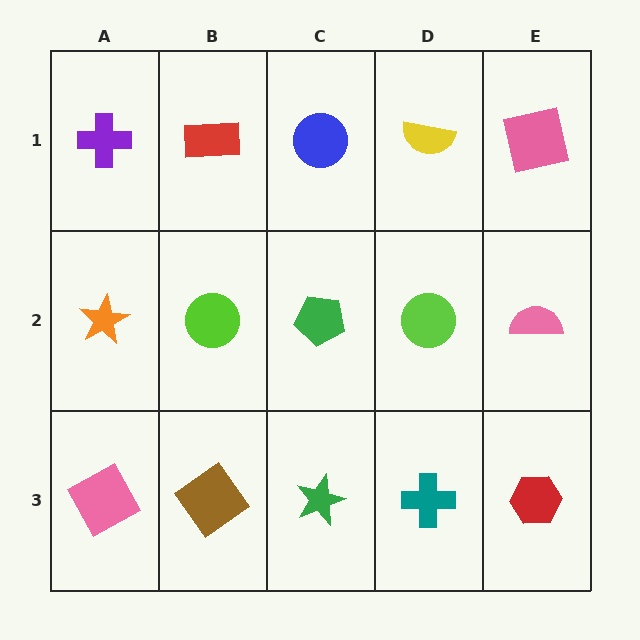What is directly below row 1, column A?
An orange star.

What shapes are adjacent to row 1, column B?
A lime circle (row 2, column B), a purple cross (row 1, column A), a blue circle (row 1, column C).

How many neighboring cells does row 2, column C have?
4.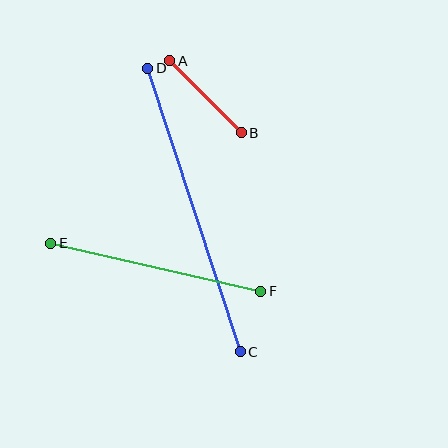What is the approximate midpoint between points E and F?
The midpoint is at approximately (156, 267) pixels.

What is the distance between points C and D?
The distance is approximately 298 pixels.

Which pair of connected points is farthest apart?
Points C and D are farthest apart.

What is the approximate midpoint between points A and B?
The midpoint is at approximately (206, 97) pixels.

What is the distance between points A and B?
The distance is approximately 102 pixels.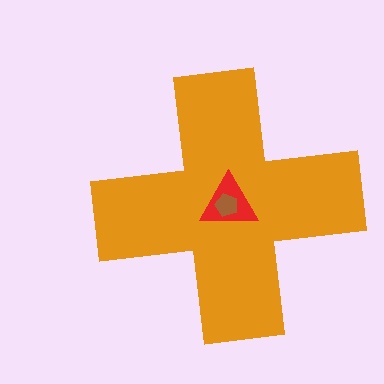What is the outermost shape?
The orange cross.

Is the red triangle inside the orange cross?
Yes.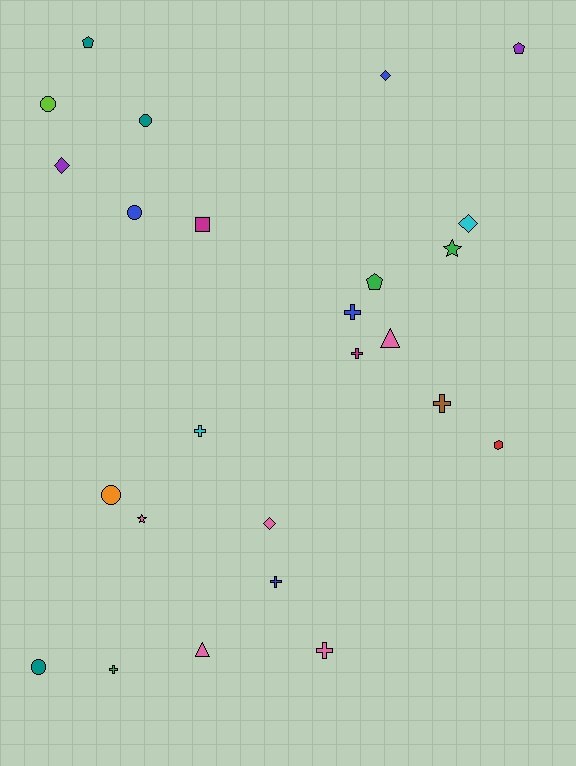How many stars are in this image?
There are 2 stars.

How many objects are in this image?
There are 25 objects.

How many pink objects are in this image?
There are 5 pink objects.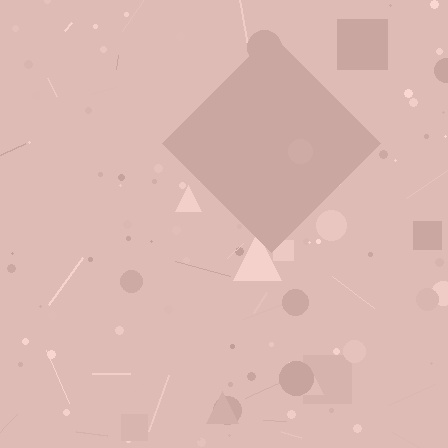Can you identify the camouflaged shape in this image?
The camouflaged shape is a diamond.